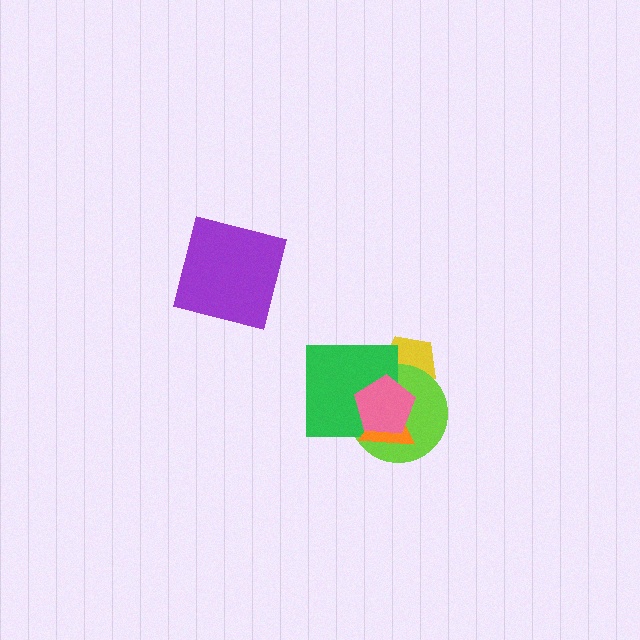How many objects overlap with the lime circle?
4 objects overlap with the lime circle.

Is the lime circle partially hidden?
Yes, it is partially covered by another shape.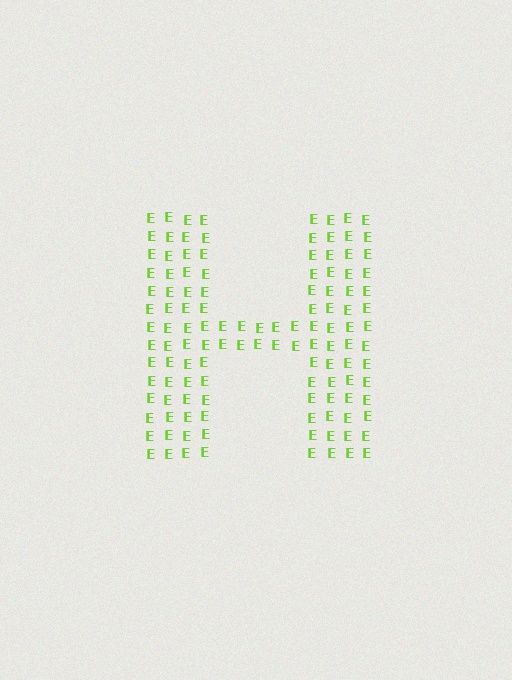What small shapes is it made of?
It is made of small letter E's.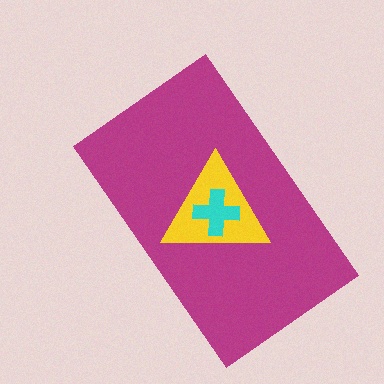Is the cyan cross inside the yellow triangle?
Yes.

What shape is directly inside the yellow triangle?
The cyan cross.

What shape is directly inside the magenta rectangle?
The yellow triangle.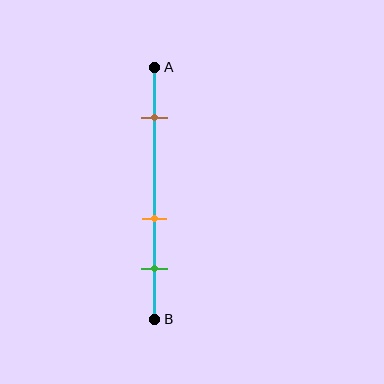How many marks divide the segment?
There are 3 marks dividing the segment.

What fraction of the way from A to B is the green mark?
The green mark is approximately 80% (0.8) of the way from A to B.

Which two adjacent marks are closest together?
The orange and green marks are the closest adjacent pair.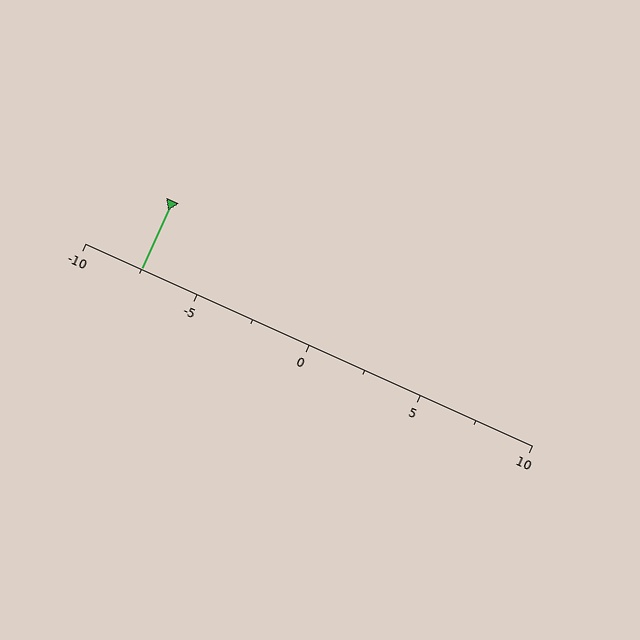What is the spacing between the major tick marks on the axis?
The major ticks are spaced 5 apart.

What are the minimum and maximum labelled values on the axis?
The axis runs from -10 to 10.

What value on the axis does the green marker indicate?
The marker indicates approximately -7.5.